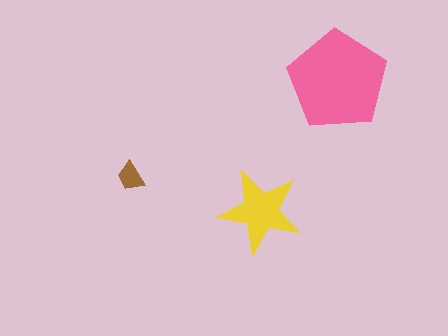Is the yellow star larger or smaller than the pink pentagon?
Smaller.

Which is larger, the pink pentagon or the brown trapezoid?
The pink pentagon.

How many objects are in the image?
There are 3 objects in the image.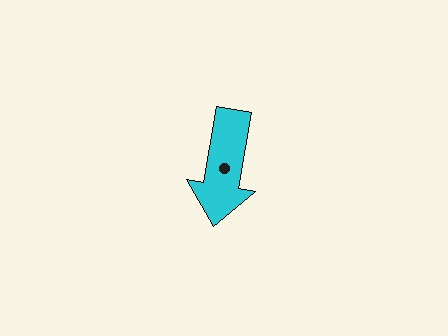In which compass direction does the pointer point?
South.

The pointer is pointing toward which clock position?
Roughly 6 o'clock.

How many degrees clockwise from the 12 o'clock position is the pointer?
Approximately 190 degrees.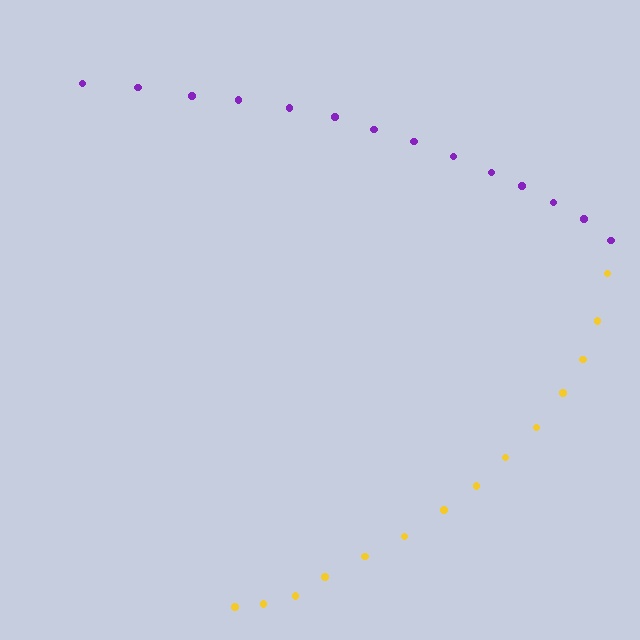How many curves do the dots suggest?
There are 2 distinct paths.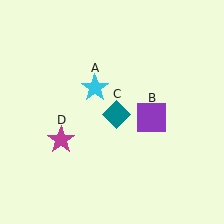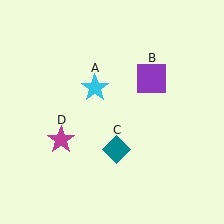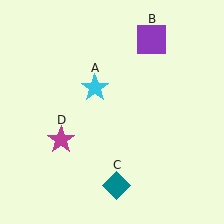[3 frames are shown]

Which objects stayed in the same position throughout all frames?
Cyan star (object A) and magenta star (object D) remained stationary.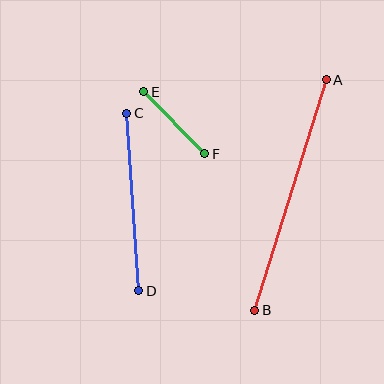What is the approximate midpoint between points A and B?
The midpoint is at approximately (291, 195) pixels.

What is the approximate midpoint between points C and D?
The midpoint is at approximately (133, 202) pixels.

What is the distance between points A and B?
The distance is approximately 242 pixels.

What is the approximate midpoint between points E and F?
The midpoint is at approximately (174, 123) pixels.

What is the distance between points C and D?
The distance is approximately 178 pixels.